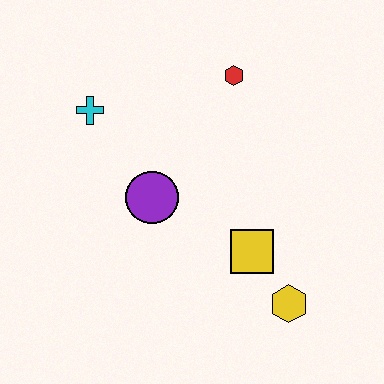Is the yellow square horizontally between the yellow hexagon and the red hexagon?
Yes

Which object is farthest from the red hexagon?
The yellow hexagon is farthest from the red hexagon.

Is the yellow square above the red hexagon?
No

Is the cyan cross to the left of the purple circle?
Yes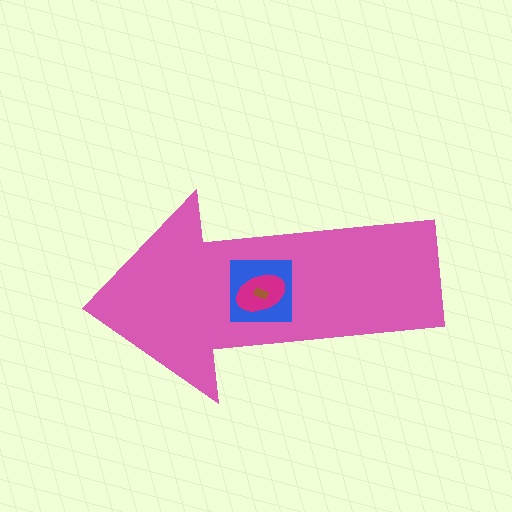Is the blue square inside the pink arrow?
Yes.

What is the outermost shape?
The pink arrow.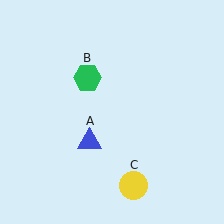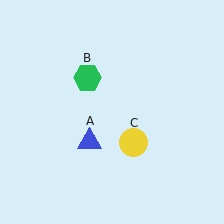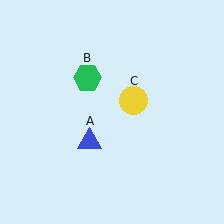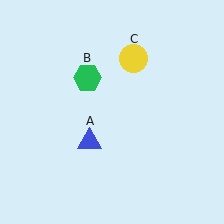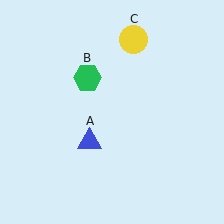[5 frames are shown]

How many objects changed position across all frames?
1 object changed position: yellow circle (object C).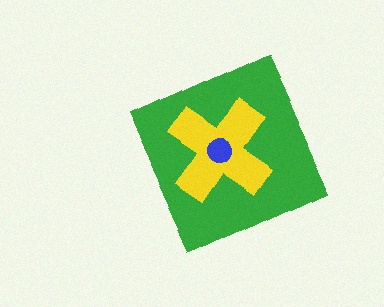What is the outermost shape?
The green diamond.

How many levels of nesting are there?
3.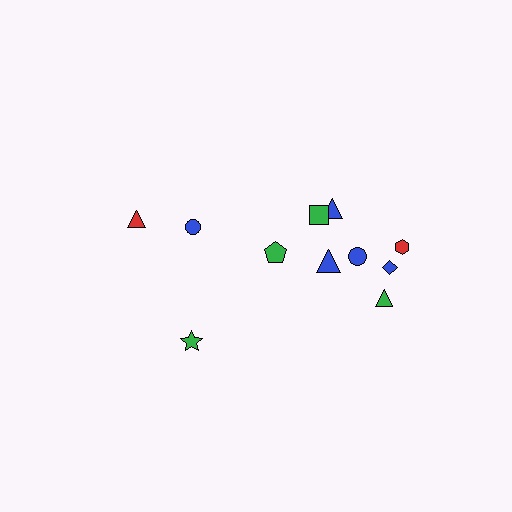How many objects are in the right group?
There are 8 objects.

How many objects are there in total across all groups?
There are 11 objects.